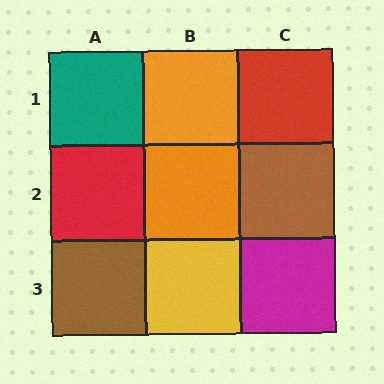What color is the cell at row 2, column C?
Brown.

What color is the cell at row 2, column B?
Orange.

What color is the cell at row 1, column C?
Red.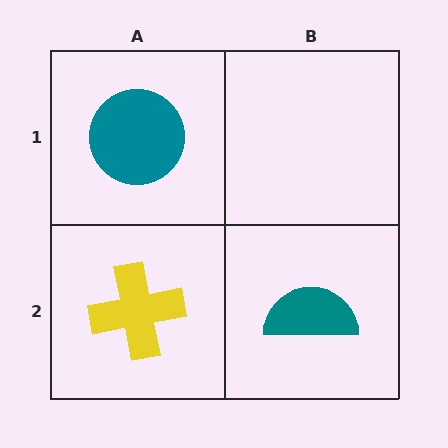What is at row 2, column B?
A teal semicircle.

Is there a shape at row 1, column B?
No, that cell is empty.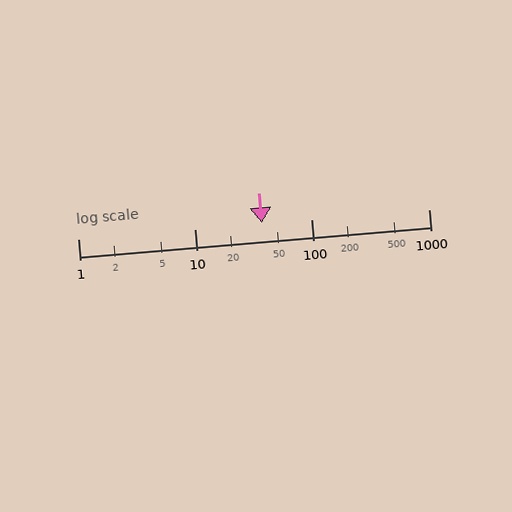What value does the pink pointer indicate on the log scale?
The pointer indicates approximately 37.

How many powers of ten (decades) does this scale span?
The scale spans 3 decades, from 1 to 1000.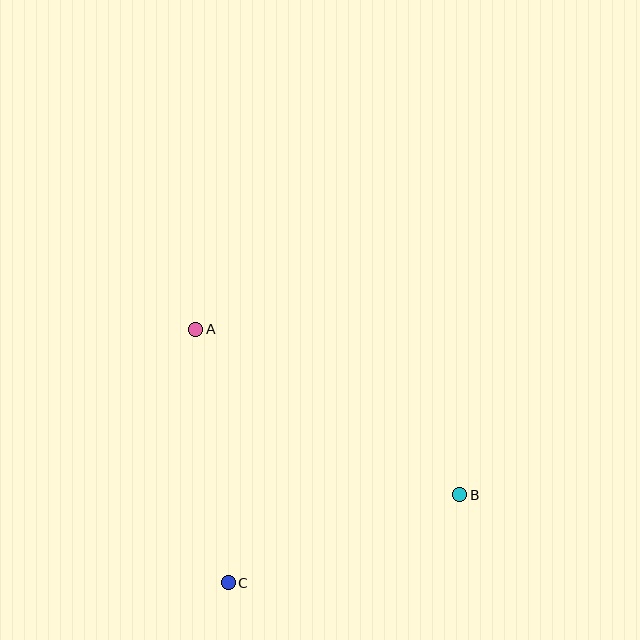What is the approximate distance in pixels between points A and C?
The distance between A and C is approximately 256 pixels.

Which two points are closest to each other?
Points B and C are closest to each other.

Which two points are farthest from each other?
Points A and B are farthest from each other.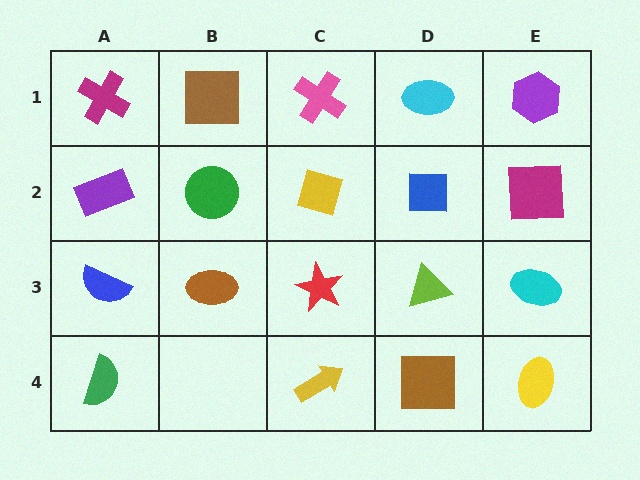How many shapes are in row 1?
5 shapes.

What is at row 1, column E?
A purple hexagon.